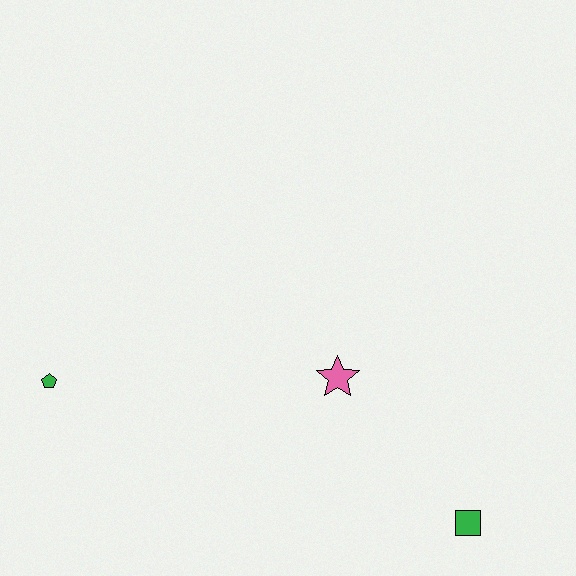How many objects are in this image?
There are 3 objects.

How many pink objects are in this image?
There is 1 pink object.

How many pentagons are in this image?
There is 1 pentagon.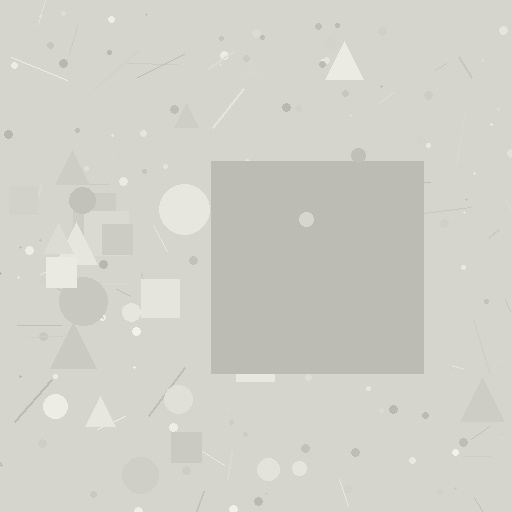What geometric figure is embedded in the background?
A square is embedded in the background.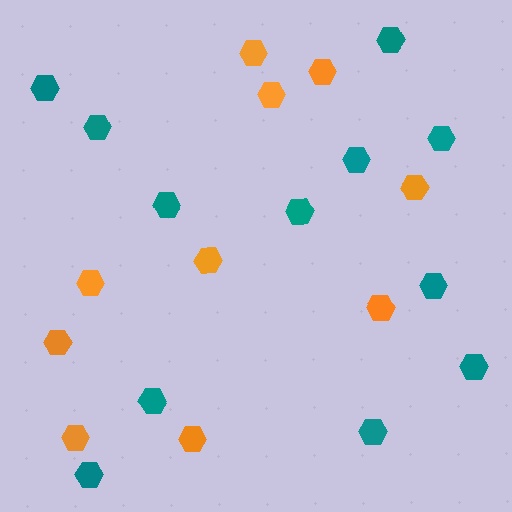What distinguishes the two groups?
There are 2 groups: one group of orange hexagons (10) and one group of teal hexagons (12).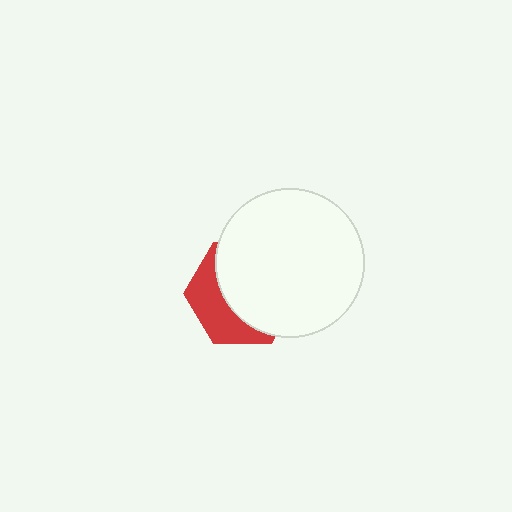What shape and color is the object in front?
The object in front is a white circle.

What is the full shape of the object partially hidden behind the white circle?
The partially hidden object is a red hexagon.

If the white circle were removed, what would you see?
You would see the complete red hexagon.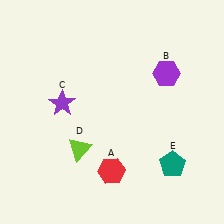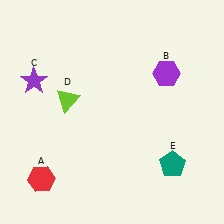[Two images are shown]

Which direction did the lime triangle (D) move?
The lime triangle (D) moved up.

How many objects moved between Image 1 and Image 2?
3 objects moved between the two images.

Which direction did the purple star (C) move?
The purple star (C) moved left.